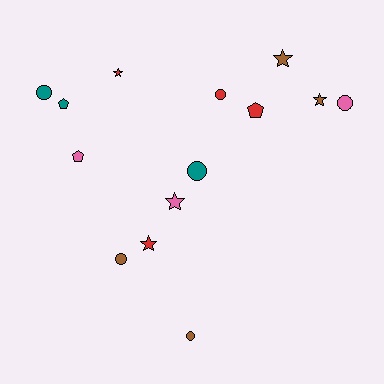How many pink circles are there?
There is 1 pink circle.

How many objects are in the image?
There are 14 objects.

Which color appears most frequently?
Brown, with 4 objects.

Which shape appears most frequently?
Circle, with 6 objects.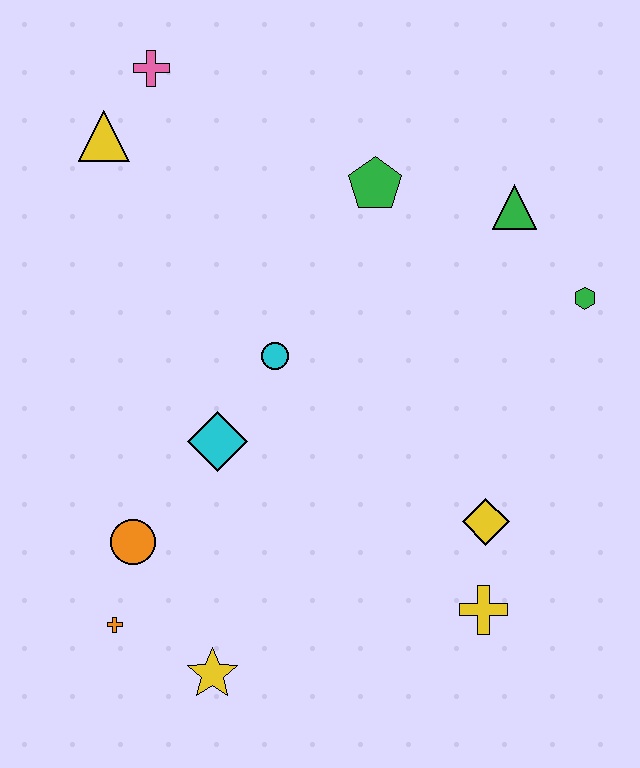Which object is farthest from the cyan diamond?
The green hexagon is farthest from the cyan diamond.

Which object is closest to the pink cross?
The yellow triangle is closest to the pink cross.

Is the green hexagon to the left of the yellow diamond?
No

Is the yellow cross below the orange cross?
No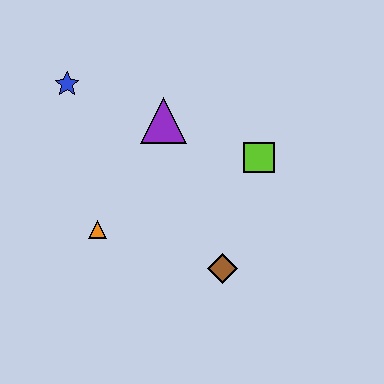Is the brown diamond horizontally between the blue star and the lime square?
Yes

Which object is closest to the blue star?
The purple triangle is closest to the blue star.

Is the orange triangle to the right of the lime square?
No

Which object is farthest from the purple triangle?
The brown diamond is farthest from the purple triangle.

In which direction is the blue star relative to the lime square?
The blue star is to the left of the lime square.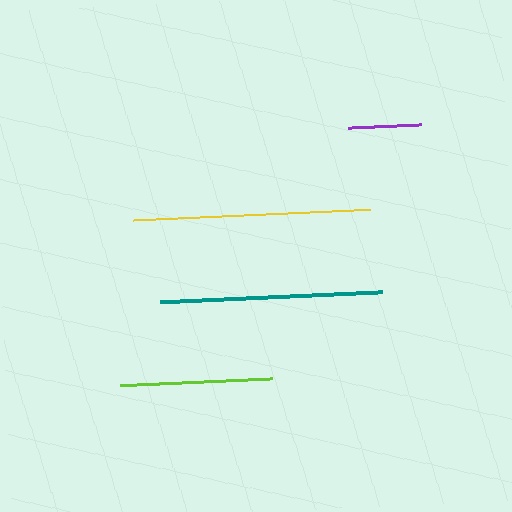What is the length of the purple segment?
The purple segment is approximately 74 pixels long.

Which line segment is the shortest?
The purple line is the shortest at approximately 74 pixels.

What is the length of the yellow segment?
The yellow segment is approximately 237 pixels long.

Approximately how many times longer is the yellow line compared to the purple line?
The yellow line is approximately 3.2 times the length of the purple line.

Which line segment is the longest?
The yellow line is the longest at approximately 237 pixels.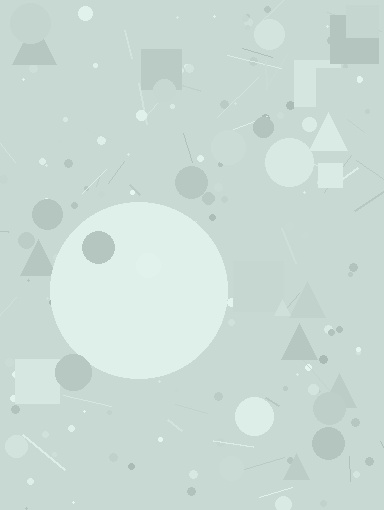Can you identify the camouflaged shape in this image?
The camouflaged shape is a circle.